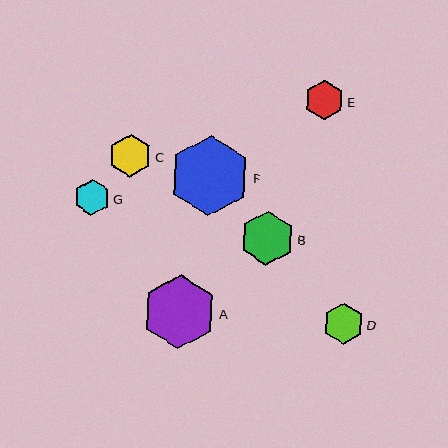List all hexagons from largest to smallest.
From largest to smallest: F, A, B, C, D, E, G.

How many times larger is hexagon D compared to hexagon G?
Hexagon D is approximately 1.1 times the size of hexagon G.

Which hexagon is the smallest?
Hexagon G is the smallest with a size of approximately 36 pixels.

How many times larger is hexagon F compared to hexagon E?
Hexagon F is approximately 2.0 times the size of hexagon E.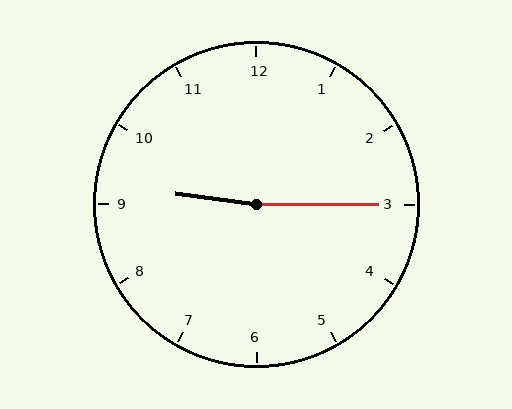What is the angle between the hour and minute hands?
Approximately 172 degrees.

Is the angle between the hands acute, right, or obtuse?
It is obtuse.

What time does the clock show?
9:15.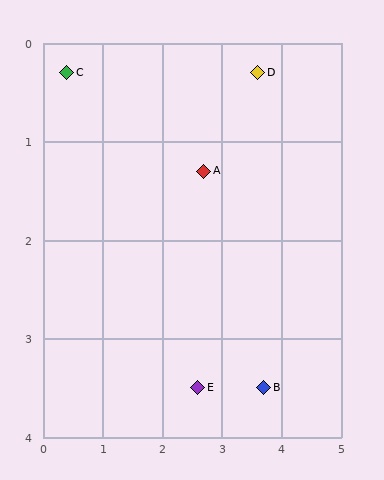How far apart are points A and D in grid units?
Points A and D are about 1.3 grid units apart.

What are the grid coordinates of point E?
Point E is at approximately (2.6, 3.5).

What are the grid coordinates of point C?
Point C is at approximately (0.4, 0.3).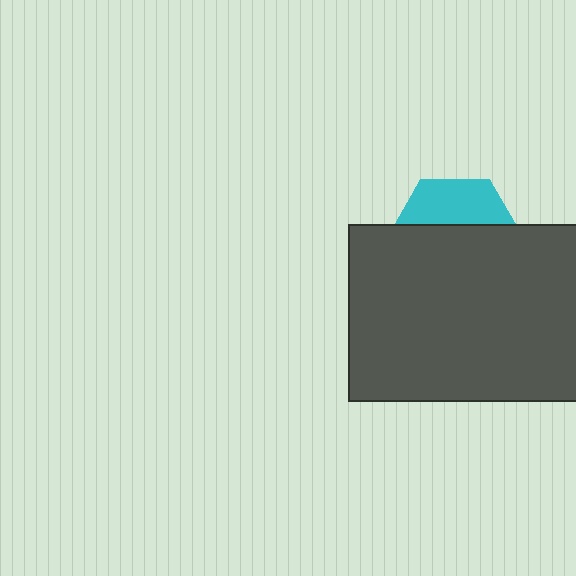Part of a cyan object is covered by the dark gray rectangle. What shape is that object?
It is a hexagon.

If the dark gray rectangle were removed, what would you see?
You would see the complete cyan hexagon.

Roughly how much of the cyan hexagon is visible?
A small part of it is visible (roughly 34%).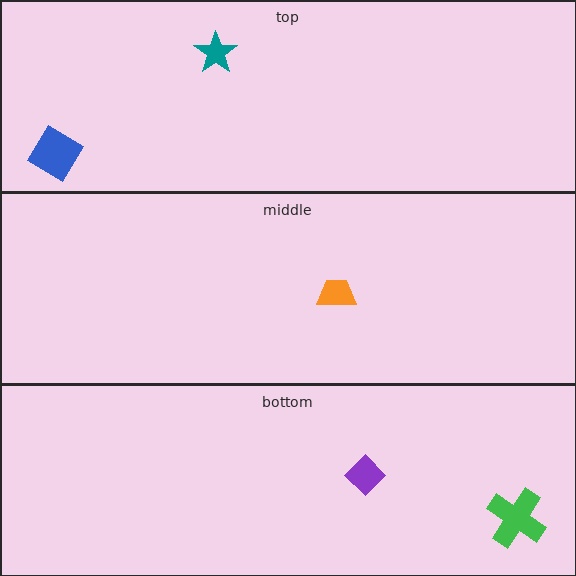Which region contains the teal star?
The top region.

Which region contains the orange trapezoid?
The middle region.